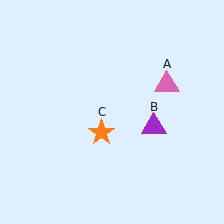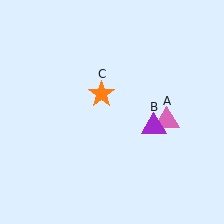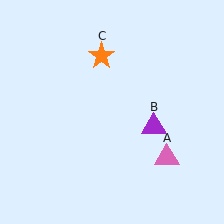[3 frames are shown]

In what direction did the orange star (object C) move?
The orange star (object C) moved up.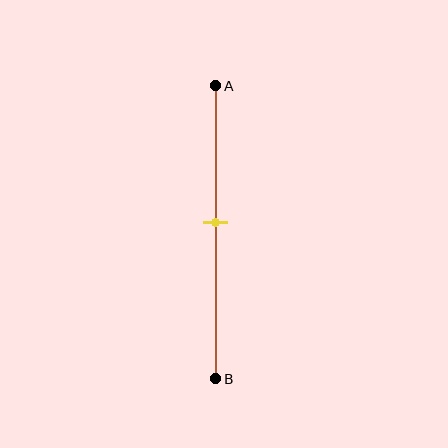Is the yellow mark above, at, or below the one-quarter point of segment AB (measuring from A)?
The yellow mark is below the one-quarter point of segment AB.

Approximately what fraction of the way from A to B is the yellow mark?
The yellow mark is approximately 45% of the way from A to B.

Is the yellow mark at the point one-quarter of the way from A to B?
No, the mark is at about 45% from A, not at the 25% one-quarter point.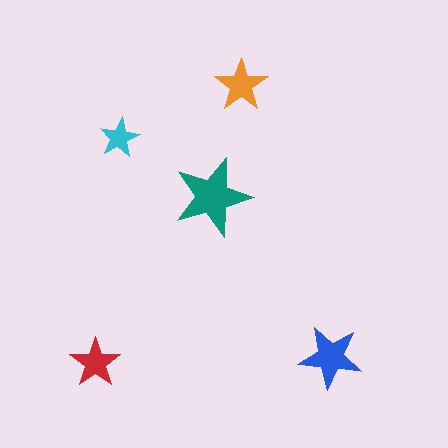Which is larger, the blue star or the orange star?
The blue one.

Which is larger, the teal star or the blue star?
The teal one.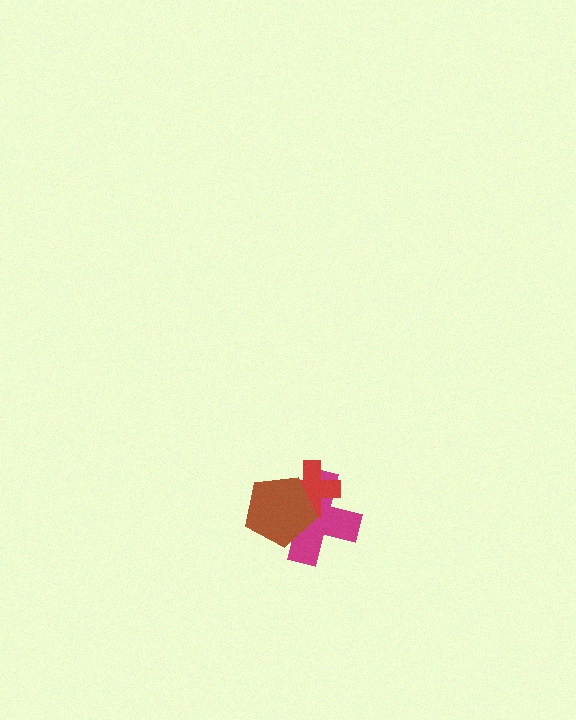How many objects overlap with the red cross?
2 objects overlap with the red cross.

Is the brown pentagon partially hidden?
No, no other shape covers it.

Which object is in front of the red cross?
The brown pentagon is in front of the red cross.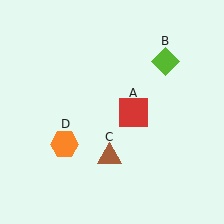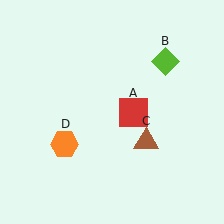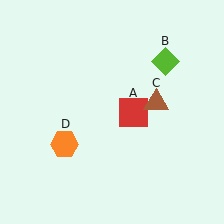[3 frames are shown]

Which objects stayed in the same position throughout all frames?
Red square (object A) and lime diamond (object B) and orange hexagon (object D) remained stationary.